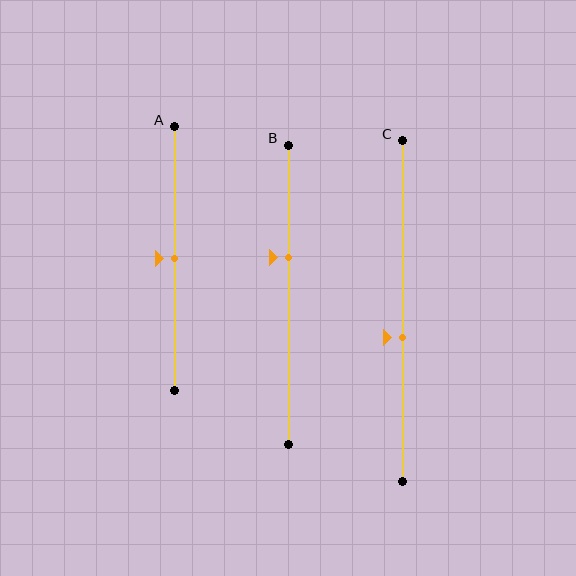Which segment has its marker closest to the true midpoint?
Segment A has its marker closest to the true midpoint.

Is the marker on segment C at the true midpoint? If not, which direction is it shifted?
No, the marker on segment C is shifted downward by about 8% of the segment length.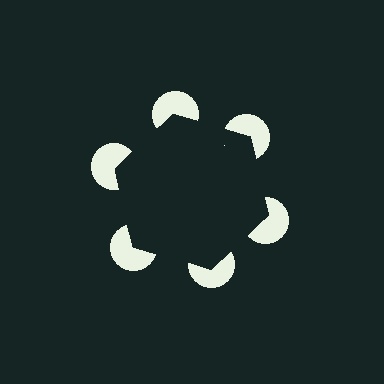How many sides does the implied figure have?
6 sides.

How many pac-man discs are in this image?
There are 6 — one at each vertex of the illusory hexagon.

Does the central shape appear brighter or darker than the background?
It typically appears slightly darker than the background, even though no actual brightness change is drawn.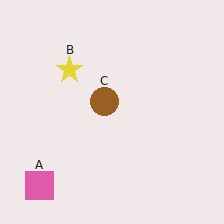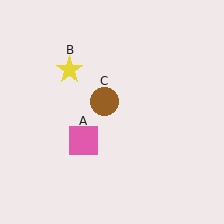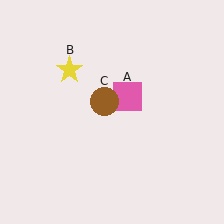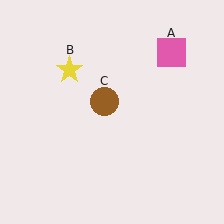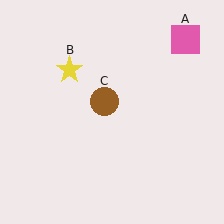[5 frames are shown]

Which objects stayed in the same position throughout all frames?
Yellow star (object B) and brown circle (object C) remained stationary.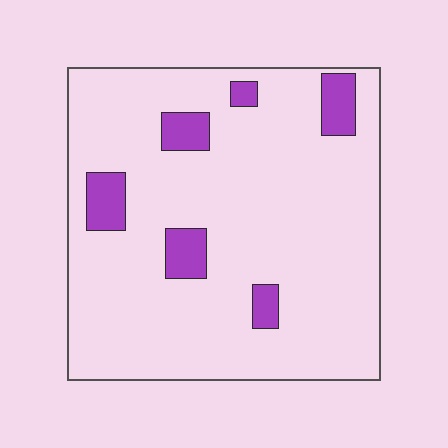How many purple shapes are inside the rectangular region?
6.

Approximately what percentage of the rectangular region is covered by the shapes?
Approximately 10%.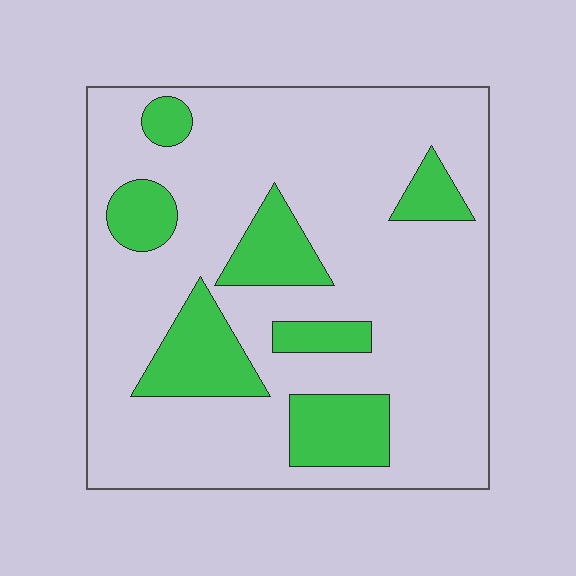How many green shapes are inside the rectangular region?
7.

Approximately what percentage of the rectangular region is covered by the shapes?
Approximately 20%.